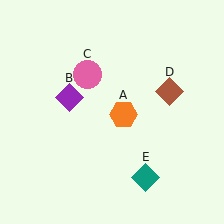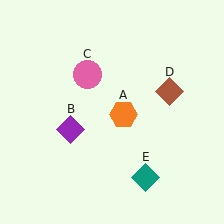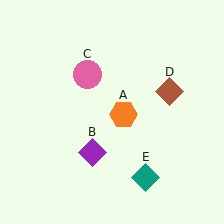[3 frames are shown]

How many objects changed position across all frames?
1 object changed position: purple diamond (object B).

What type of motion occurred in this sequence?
The purple diamond (object B) rotated counterclockwise around the center of the scene.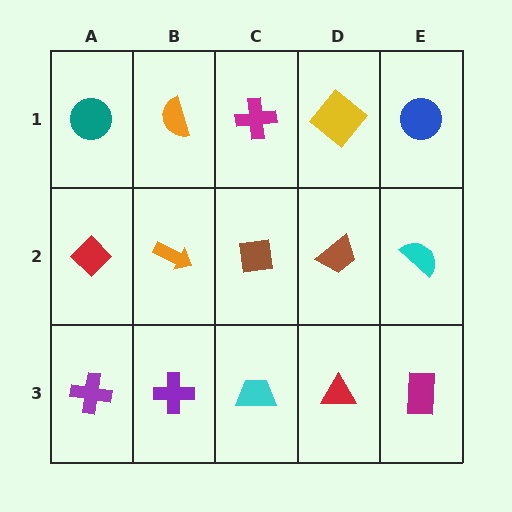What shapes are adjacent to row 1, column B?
An orange arrow (row 2, column B), a teal circle (row 1, column A), a magenta cross (row 1, column C).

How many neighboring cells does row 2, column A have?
3.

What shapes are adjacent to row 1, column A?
A red diamond (row 2, column A), an orange semicircle (row 1, column B).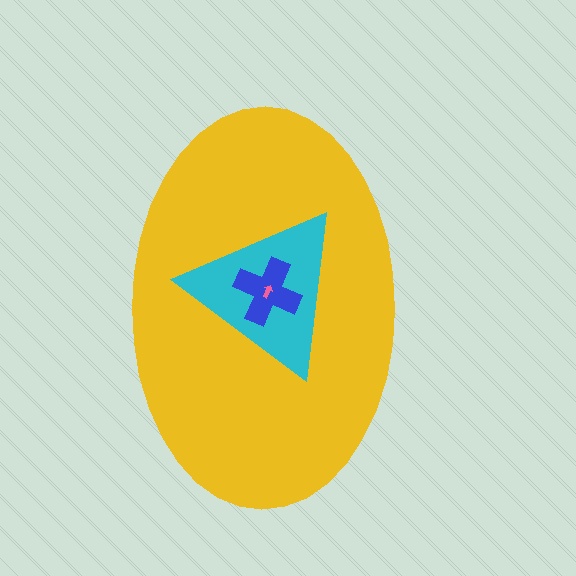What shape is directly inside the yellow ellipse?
The cyan triangle.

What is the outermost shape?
The yellow ellipse.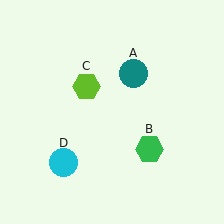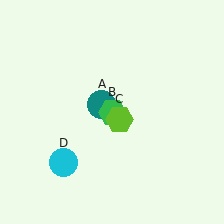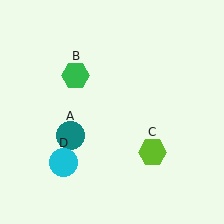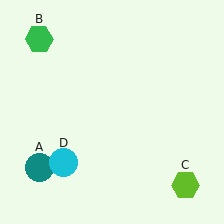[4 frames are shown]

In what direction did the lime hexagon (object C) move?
The lime hexagon (object C) moved down and to the right.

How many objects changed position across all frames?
3 objects changed position: teal circle (object A), green hexagon (object B), lime hexagon (object C).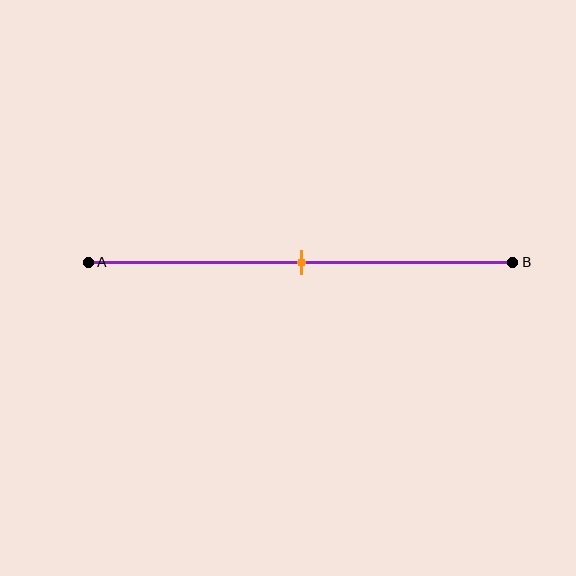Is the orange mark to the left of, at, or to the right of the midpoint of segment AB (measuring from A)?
The orange mark is approximately at the midpoint of segment AB.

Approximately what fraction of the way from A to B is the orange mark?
The orange mark is approximately 50% of the way from A to B.